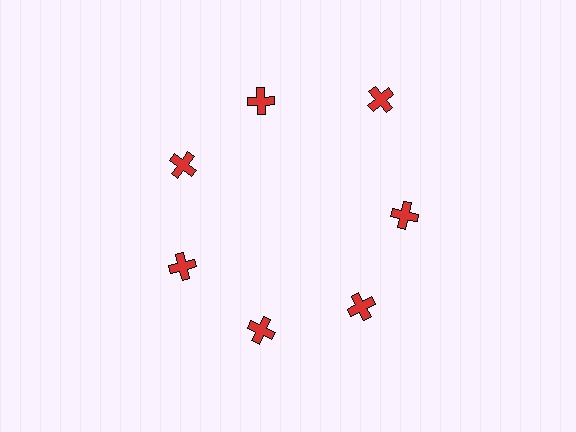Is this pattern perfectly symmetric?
No. The 7 red crosses are arranged in a ring, but one element near the 1 o'clock position is pushed outward from the center, breaking the 7-fold rotational symmetry.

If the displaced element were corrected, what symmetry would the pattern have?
It would have 7-fold rotational symmetry — the pattern would map onto itself every 51 degrees.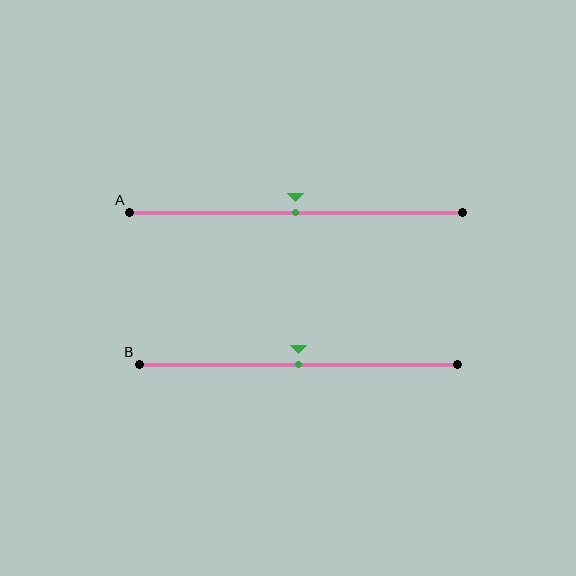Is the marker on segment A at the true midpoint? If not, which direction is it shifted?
Yes, the marker on segment A is at the true midpoint.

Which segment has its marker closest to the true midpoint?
Segment A has its marker closest to the true midpoint.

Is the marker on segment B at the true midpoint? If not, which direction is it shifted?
Yes, the marker on segment B is at the true midpoint.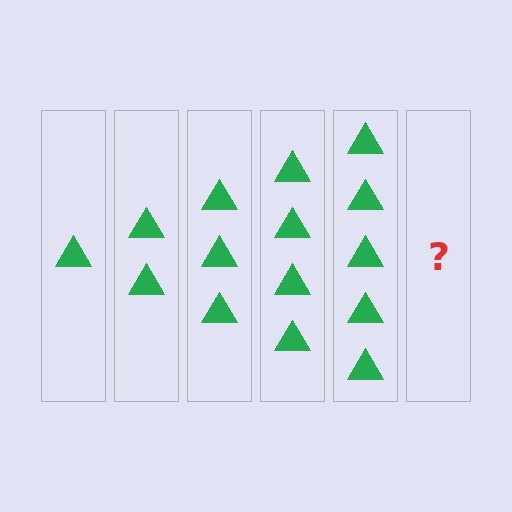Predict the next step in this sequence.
The next step is 6 triangles.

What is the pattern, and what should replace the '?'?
The pattern is that each step adds one more triangle. The '?' should be 6 triangles.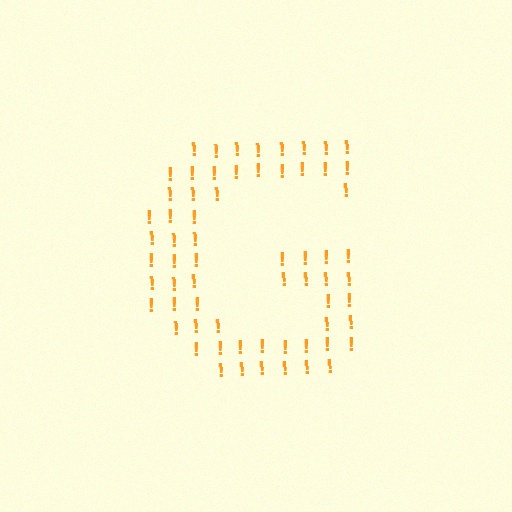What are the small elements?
The small elements are exclamation marks.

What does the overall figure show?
The overall figure shows the letter G.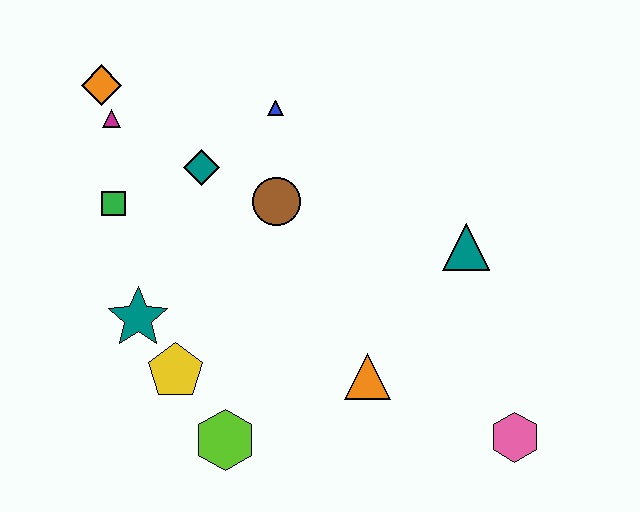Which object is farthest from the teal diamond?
The pink hexagon is farthest from the teal diamond.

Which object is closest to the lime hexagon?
The yellow pentagon is closest to the lime hexagon.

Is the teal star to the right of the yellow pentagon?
No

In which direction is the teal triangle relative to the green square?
The teal triangle is to the right of the green square.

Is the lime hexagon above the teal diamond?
No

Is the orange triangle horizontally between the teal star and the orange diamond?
No